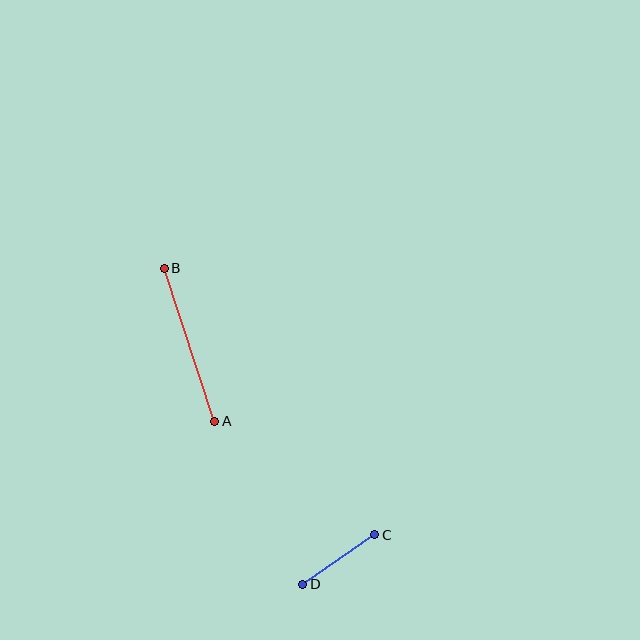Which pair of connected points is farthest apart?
Points A and B are farthest apart.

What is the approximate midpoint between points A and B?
The midpoint is at approximately (189, 345) pixels.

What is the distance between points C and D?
The distance is approximately 87 pixels.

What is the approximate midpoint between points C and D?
The midpoint is at approximately (339, 560) pixels.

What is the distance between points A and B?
The distance is approximately 161 pixels.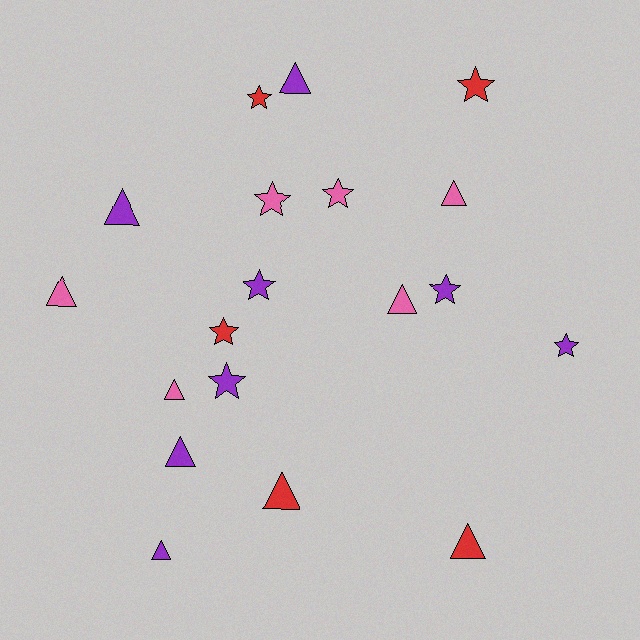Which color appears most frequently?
Purple, with 8 objects.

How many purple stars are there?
There are 4 purple stars.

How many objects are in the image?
There are 19 objects.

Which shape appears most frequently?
Triangle, with 10 objects.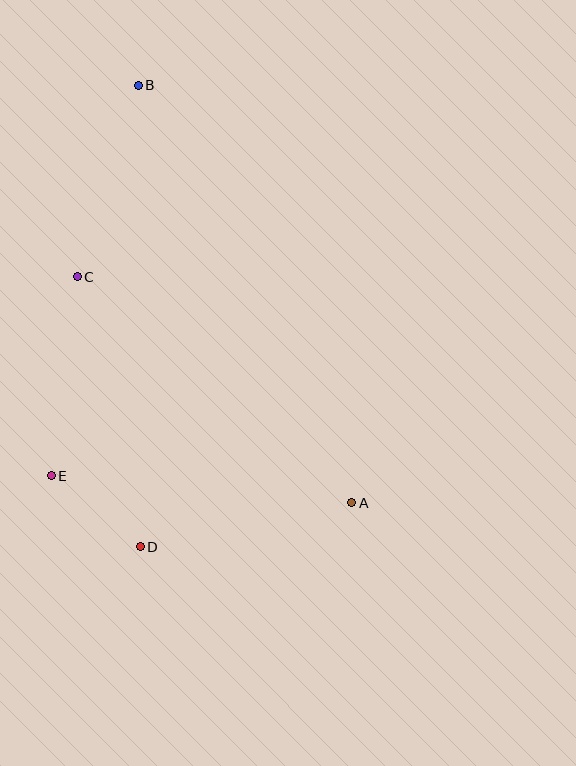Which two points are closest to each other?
Points D and E are closest to each other.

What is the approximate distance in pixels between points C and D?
The distance between C and D is approximately 277 pixels.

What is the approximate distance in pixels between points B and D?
The distance between B and D is approximately 462 pixels.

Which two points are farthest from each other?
Points A and B are farthest from each other.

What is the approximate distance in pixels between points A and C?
The distance between A and C is approximately 356 pixels.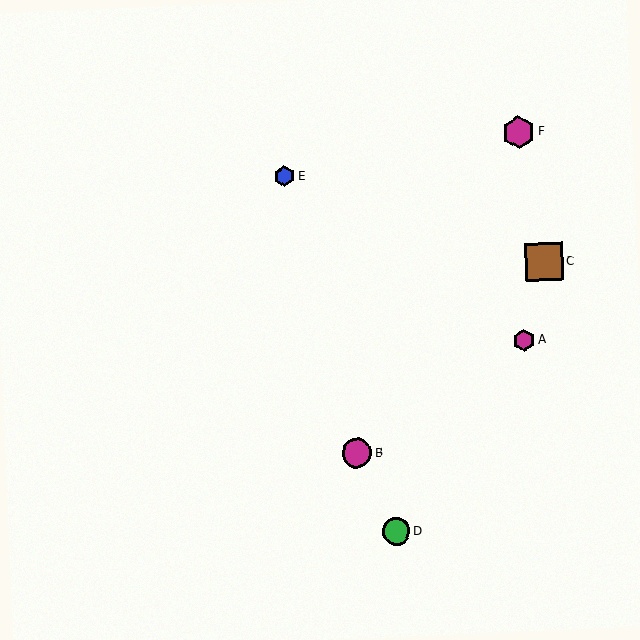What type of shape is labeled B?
Shape B is a magenta circle.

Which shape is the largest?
The brown square (labeled C) is the largest.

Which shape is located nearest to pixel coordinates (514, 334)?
The magenta hexagon (labeled A) at (524, 340) is nearest to that location.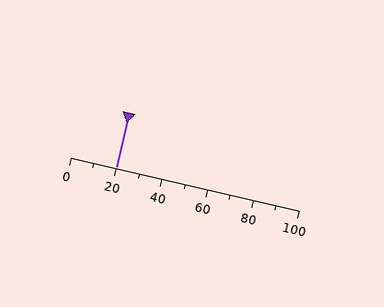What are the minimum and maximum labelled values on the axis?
The axis runs from 0 to 100.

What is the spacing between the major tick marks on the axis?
The major ticks are spaced 20 apart.